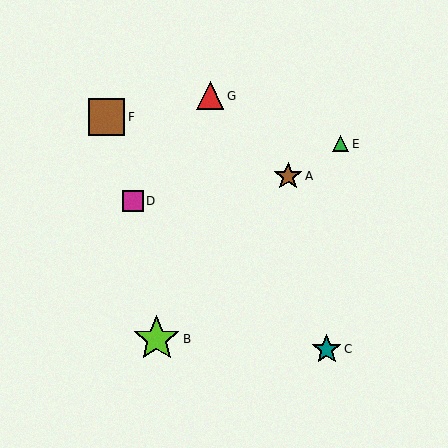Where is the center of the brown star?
The center of the brown star is at (288, 176).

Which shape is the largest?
The lime star (labeled B) is the largest.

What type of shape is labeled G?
Shape G is a red triangle.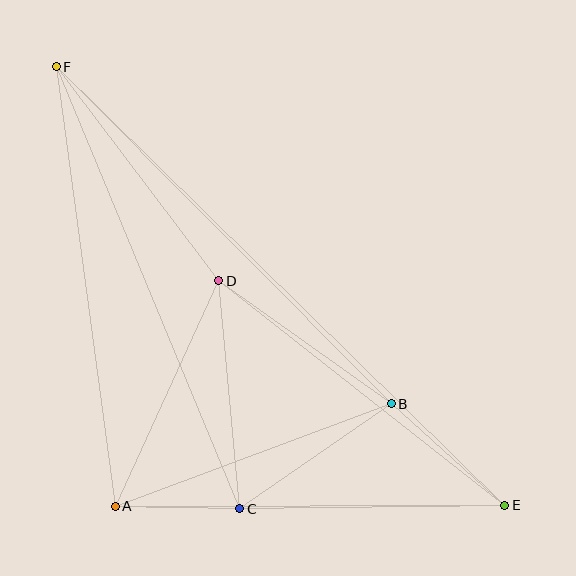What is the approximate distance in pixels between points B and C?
The distance between B and C is approximately 184 pixels.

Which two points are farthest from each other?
Points E and F are farthest from each other.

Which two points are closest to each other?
Points A and C are closest to each other.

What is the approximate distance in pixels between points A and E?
The distance between A and E is approximately 390 pixels.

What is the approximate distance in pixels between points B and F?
The distance between B and F is approximately 475 pixels.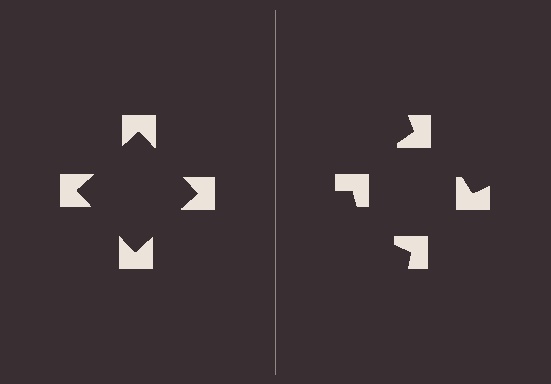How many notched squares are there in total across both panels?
8 — 4 on each side.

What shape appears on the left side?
An illusory square.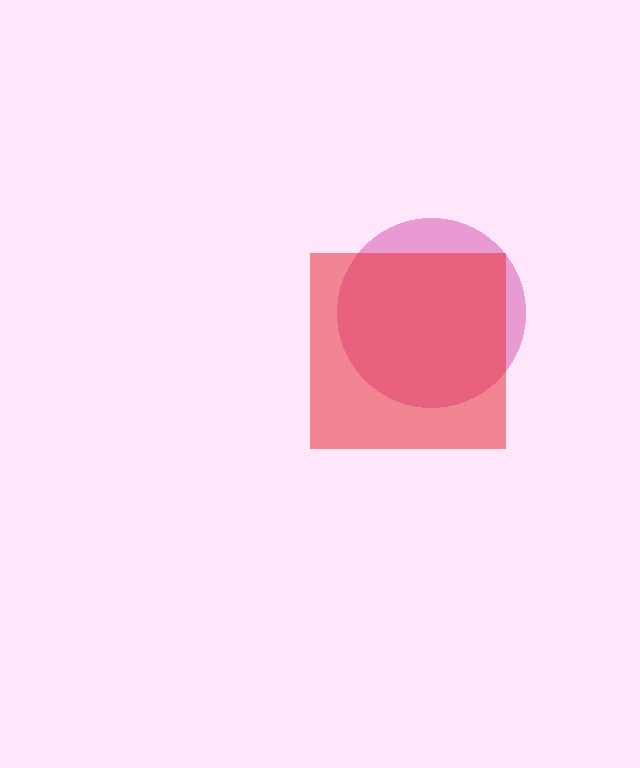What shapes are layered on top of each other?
The layered shapes are: a pink circle, a red square.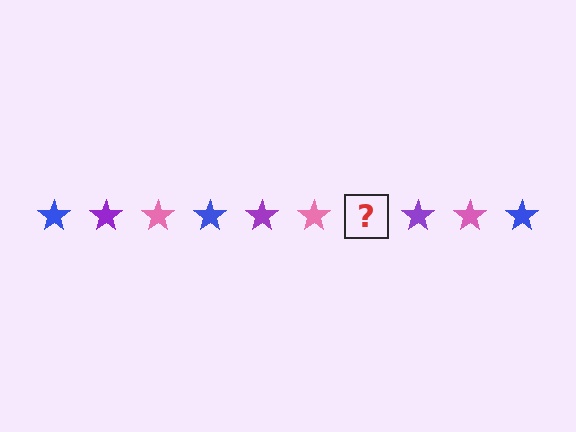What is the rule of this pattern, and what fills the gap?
The rule is that the pattern cycles through blue, purple, pink stars. The gap should be filled with a blue star.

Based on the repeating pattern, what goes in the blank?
The blank should be a blue star.